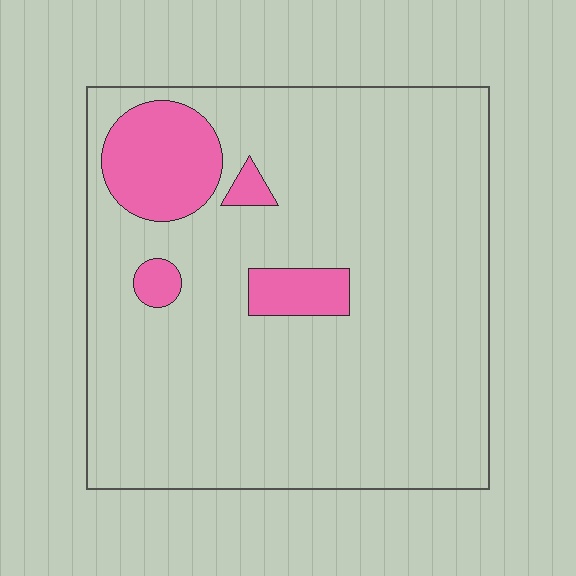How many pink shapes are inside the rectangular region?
4.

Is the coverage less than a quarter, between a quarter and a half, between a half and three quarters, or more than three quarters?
Less than a quarter.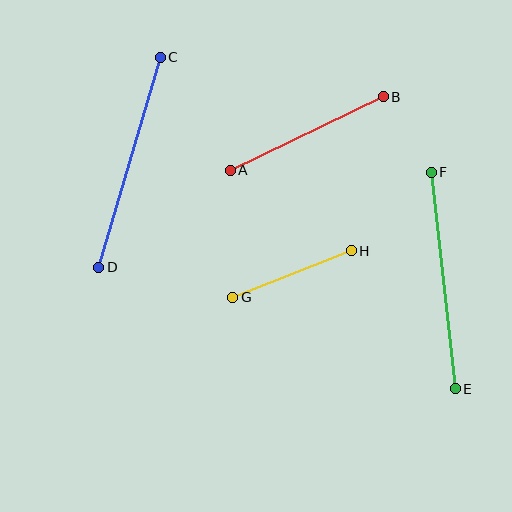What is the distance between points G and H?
The distance is approximately 127 pixels.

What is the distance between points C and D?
The distance is approximately 219 pixels.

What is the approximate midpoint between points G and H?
The midpoint is at approximately (292, 274) pixels.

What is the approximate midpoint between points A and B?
The midpoint is at approximately (307, 133) pixels.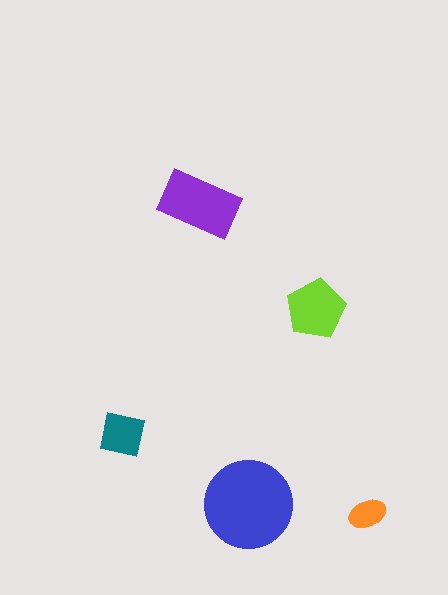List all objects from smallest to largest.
The orange ellipse, the teal square, the lime pentagon, the purple rectangle, the blue circle.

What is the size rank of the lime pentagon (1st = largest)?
3rd.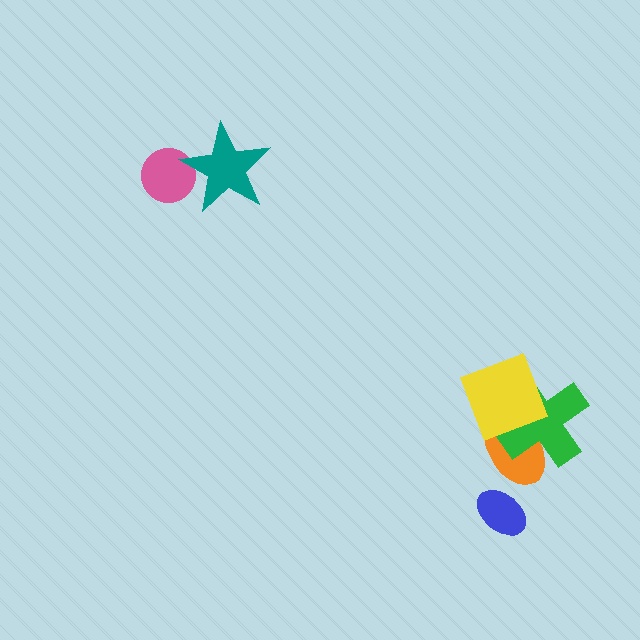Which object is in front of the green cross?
The yellow diamond is in front of the green cross.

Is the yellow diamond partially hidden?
No, no other shape covers it.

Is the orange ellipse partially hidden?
Yes, it is partially covered by another shape.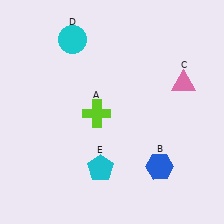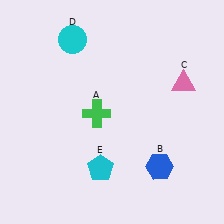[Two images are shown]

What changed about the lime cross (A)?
In Image 1, A is lime. In Image 2, it changed to green.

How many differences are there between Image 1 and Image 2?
There is 1 difference between the two images.